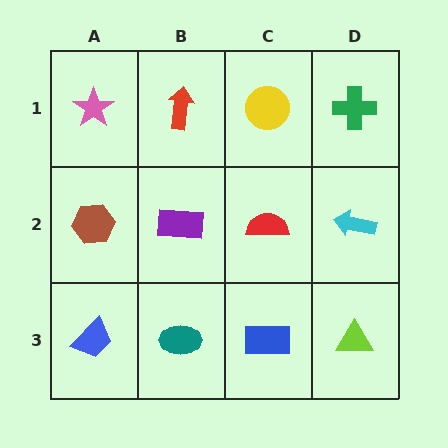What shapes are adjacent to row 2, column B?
A red arrow (row 1, column B), a teal ellipse (row 3, column B), a brown hexagon (row 2, column A), a red semicircle (row 2, column C).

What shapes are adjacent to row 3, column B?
A purple rectangle (row 2, column B), a blue trapezoid (row 3, column A), a blue rectangle (row 3, column C).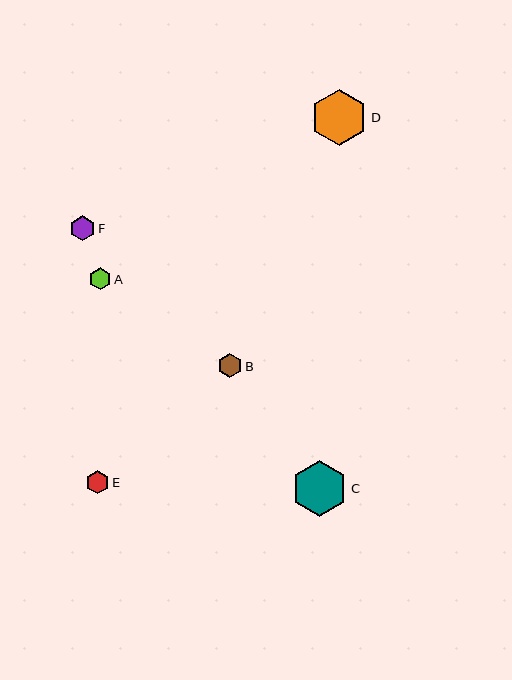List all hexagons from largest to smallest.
From largest to smallest: D, C, F, B, E, A.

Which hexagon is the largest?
Hexagon D is the largest with a size of approximately 57 pixels.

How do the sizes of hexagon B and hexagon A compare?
Hexagon B and hexagon A are approximately the same size.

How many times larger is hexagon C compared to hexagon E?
Hexagon C is approximately 2.4 times the size of hexagon E.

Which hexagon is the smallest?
Hexagon A is the smallest with a size of approximately 22 pixels.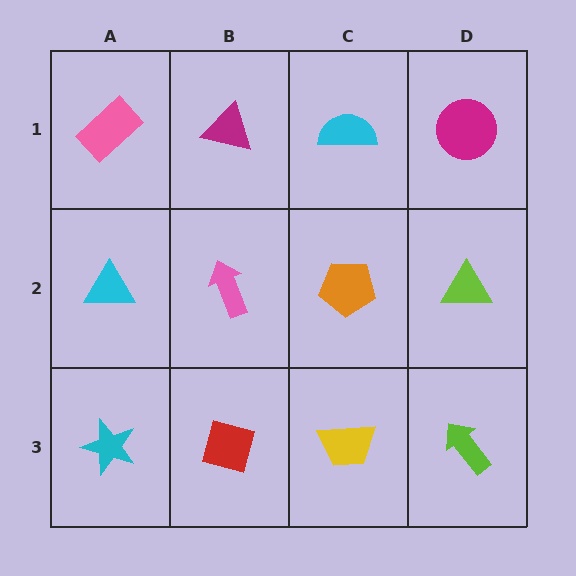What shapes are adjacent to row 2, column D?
A magenta circle (row 1, column D), a lime arrow (row 3, column D), an orange pentagon (row 2, column C).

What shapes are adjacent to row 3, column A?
A cyan triangle (row 2, column A), a red diamond (row 3, column B).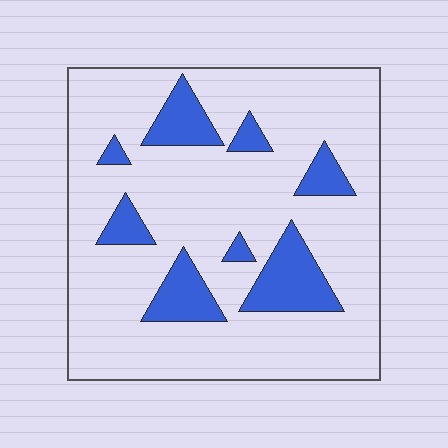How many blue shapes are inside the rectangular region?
8.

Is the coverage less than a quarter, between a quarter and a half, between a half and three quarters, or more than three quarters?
Less than a quarter.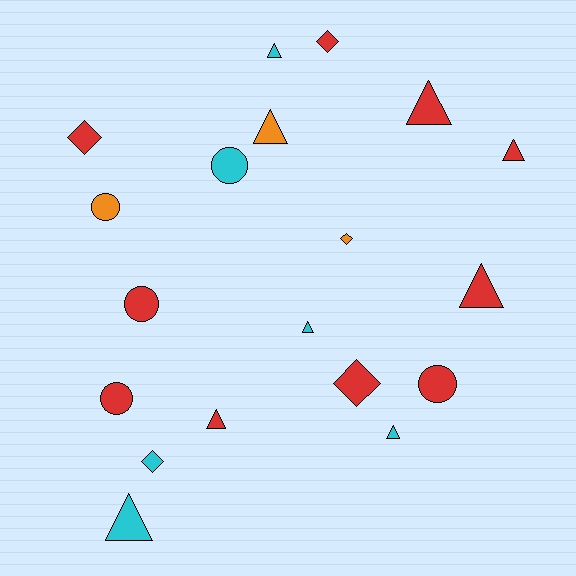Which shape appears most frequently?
Triangle, with 9 objects.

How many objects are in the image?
There are 19 objects.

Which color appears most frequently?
Red, with 10 objects.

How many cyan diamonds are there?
There is 1 cyan diamond.